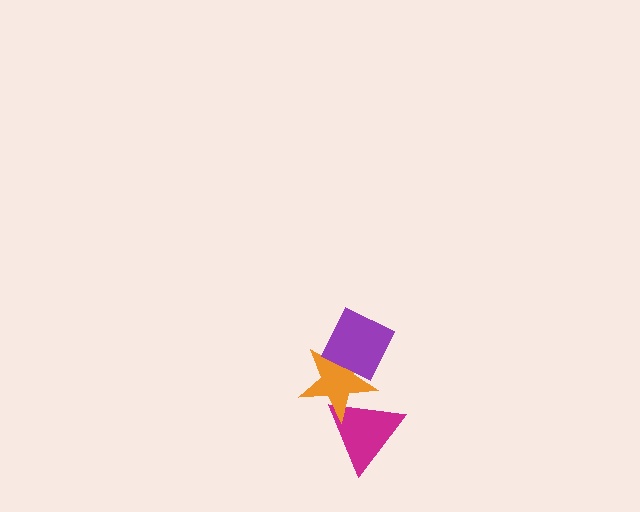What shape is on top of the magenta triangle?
The orange star is on top of the magenta triangle.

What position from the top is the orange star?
The orange star is 2nd from the top.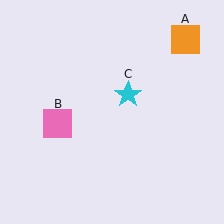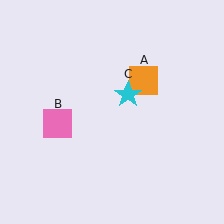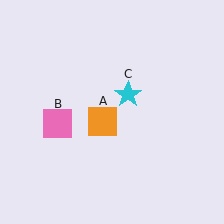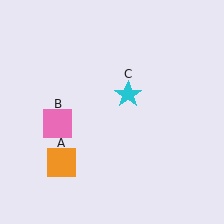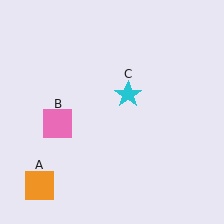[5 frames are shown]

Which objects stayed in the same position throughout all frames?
Pink square (object B) and cyan star (object C) remained stationary.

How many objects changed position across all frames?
1 object changed position: orange square (object A).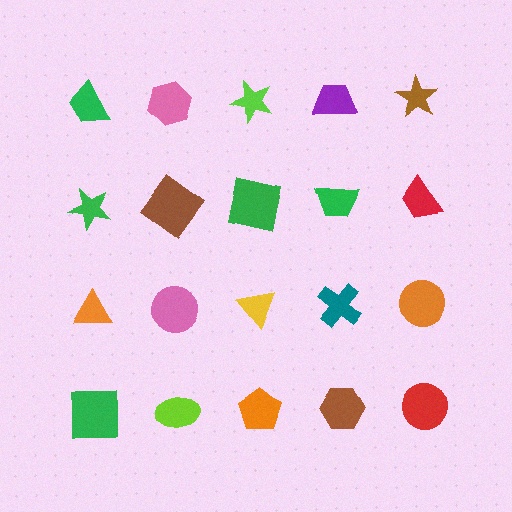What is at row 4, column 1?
A green square.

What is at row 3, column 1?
An orange triangle.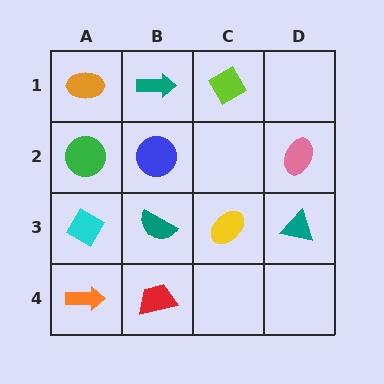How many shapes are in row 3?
4 shapes.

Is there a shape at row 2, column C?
No, that cell is empty.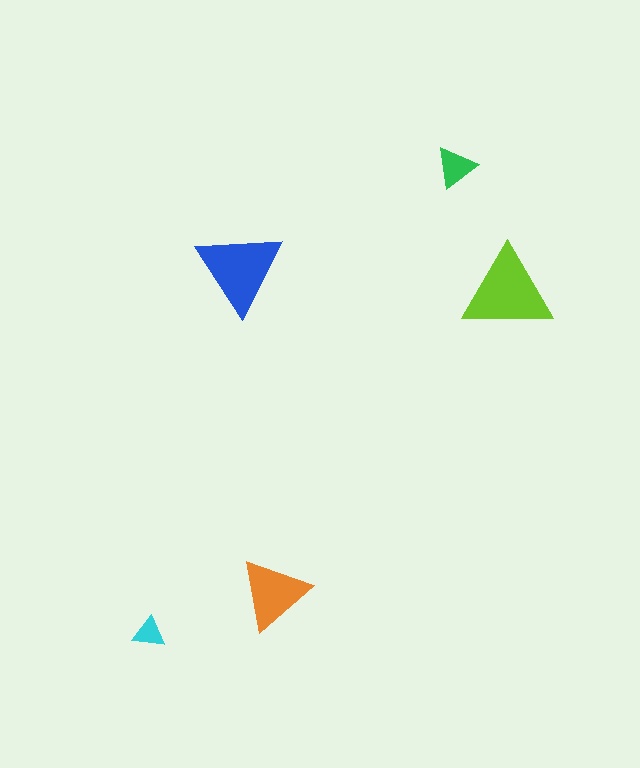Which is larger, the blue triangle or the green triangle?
The blue one.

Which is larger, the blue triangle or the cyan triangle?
The blue one.